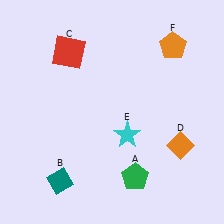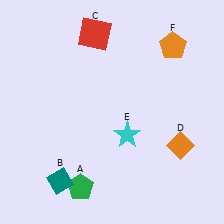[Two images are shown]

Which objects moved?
The objects that moved are: the green pentagon (A), the red square (C).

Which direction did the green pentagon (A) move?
The green pentagon (A) moved left.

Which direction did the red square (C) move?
The red square (C) moved right.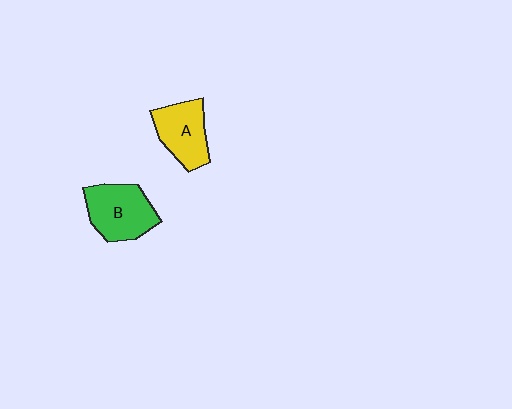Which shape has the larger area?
Shape B (green).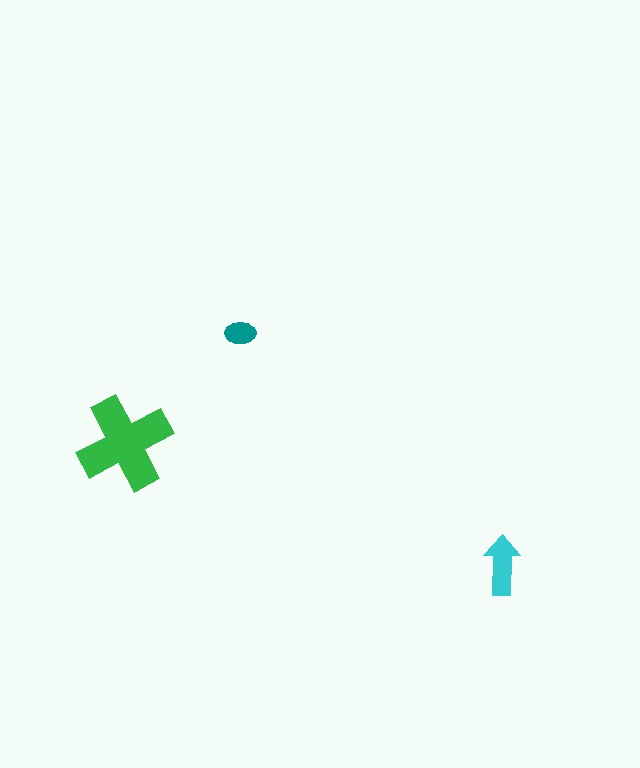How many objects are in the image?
There are 3 objects in the image.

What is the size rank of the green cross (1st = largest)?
1st.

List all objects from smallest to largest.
The teal ellipse, the cyan arrow, the green cross.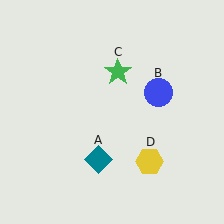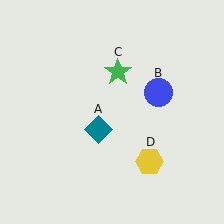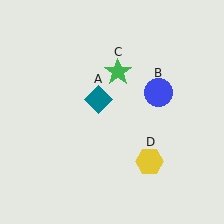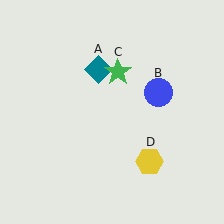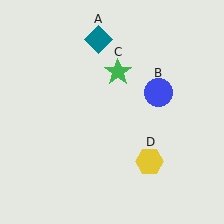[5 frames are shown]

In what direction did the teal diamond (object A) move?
The teal diamond (object A) moved up.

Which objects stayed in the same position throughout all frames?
Blue circle (object B) and green star (object C) and yellow hexagon (object D) remained stationary.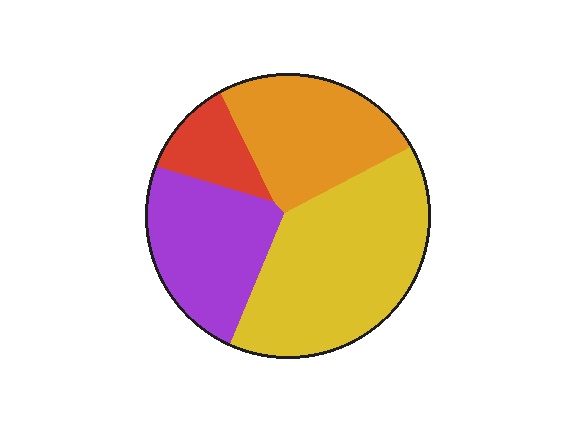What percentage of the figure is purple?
Purple takes up less than a quarter of the figure.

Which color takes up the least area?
Red, at roughly 10%.